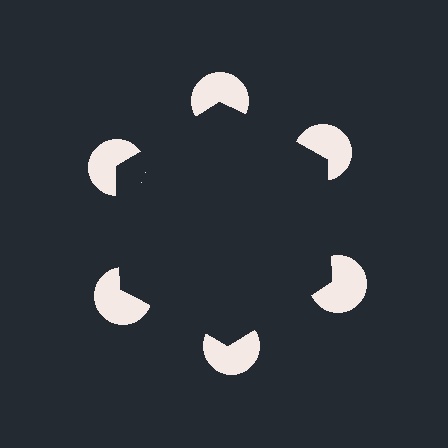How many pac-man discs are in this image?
There are 6 — one at each vertex of the illusory hexagon.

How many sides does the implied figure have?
6 sides.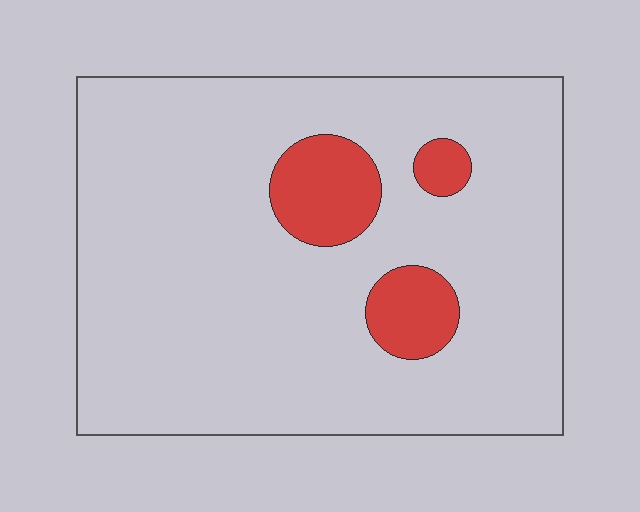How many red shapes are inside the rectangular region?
3.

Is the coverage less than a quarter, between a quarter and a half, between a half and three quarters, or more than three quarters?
Less than a quarter.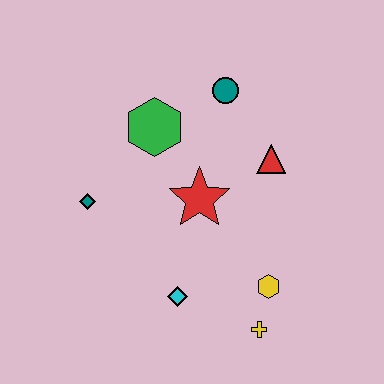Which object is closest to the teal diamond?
The green hexagon is closest to the teal diamond.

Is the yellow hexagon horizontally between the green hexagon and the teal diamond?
No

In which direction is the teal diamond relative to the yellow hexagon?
The teal diamond is to the left of the yellow hexagon.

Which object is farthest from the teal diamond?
The yellow cross is farthest from the teal diamond.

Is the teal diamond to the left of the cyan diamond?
Yes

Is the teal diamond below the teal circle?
Yes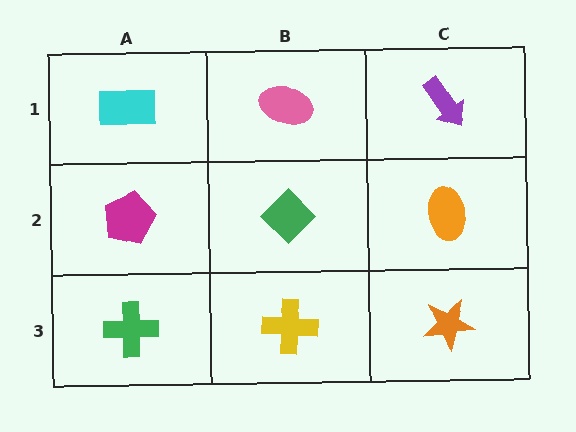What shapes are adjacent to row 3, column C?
An orange ellipse (row 2, column C), a yellow cross (row 3, column B).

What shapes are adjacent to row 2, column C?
A purple arrow (row 1, column C), an orange star (row 3, column C), a green diamond (row 2, column B).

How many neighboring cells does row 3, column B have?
3.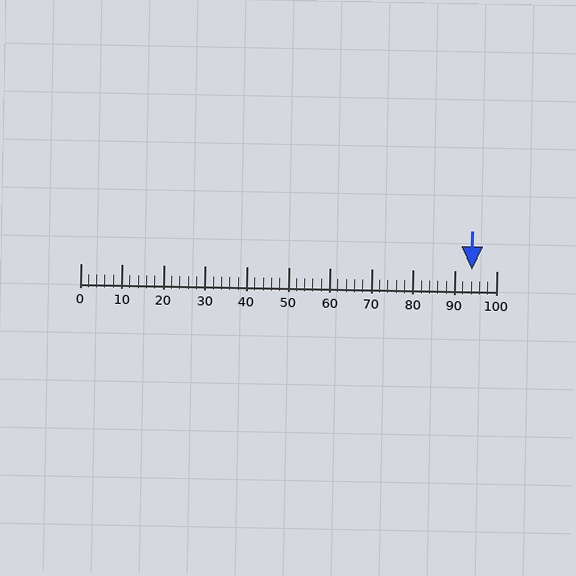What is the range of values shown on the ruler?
The ruler shows values from 0 to 100.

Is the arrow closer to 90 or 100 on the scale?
The arrow is closer to 90.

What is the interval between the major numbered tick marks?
The major tick marks are spaced 10 units apart.